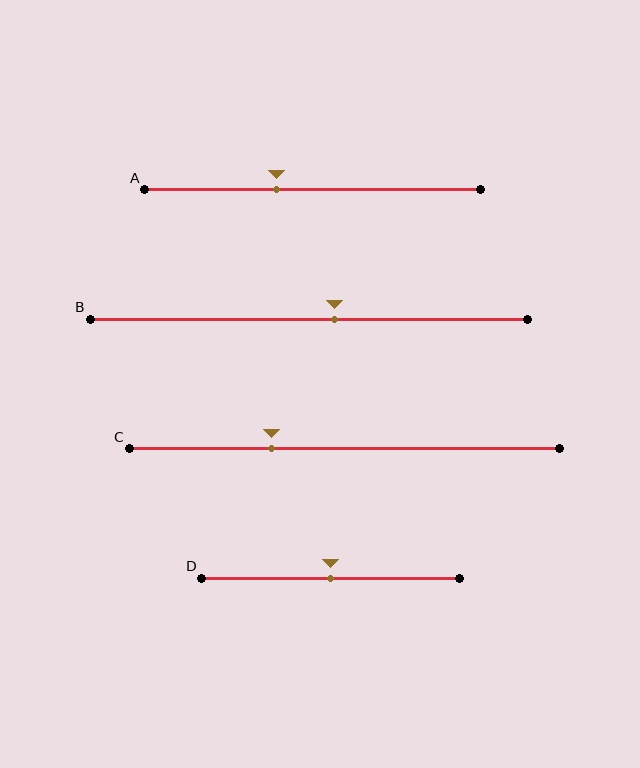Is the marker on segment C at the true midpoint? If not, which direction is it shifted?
No, the marker on segment C is shifted to the left by about 17% of the segment length.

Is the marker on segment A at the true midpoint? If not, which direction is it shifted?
No, the marker on segment A is shifted to the left by about 11% of the segment length.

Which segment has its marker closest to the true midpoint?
Segment D has its marker closest to the true midpoint.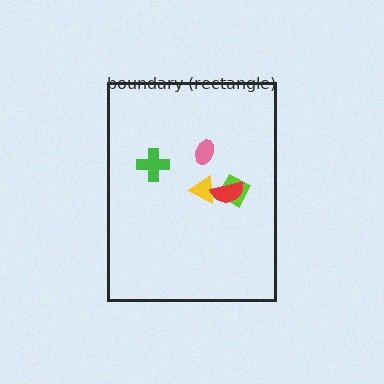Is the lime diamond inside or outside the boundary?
Inside.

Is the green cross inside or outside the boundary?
Inside.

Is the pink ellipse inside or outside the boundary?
Inside.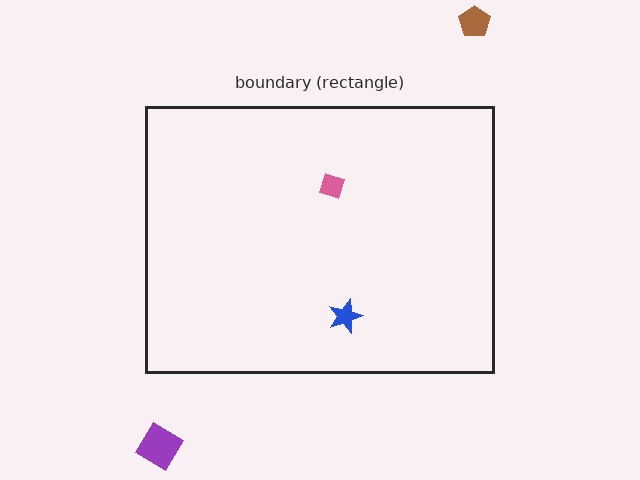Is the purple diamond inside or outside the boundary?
Outside.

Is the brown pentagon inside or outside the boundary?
Outside.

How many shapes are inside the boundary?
2 inside, 2 outside.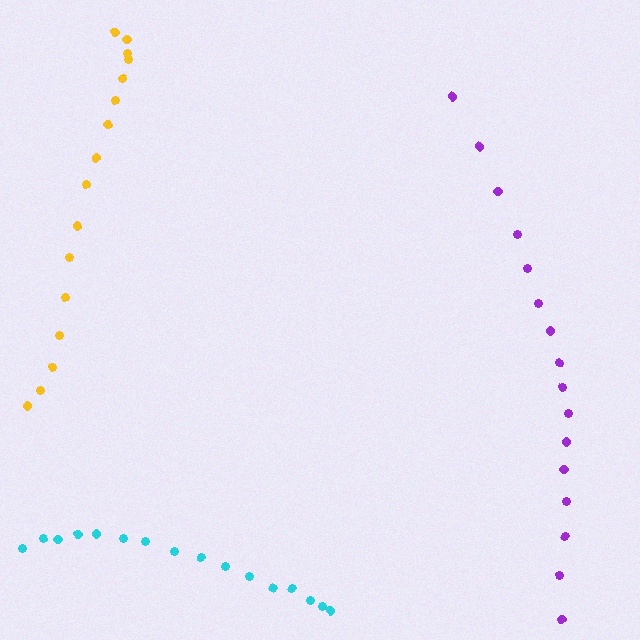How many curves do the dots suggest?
There are 3 distinct paths.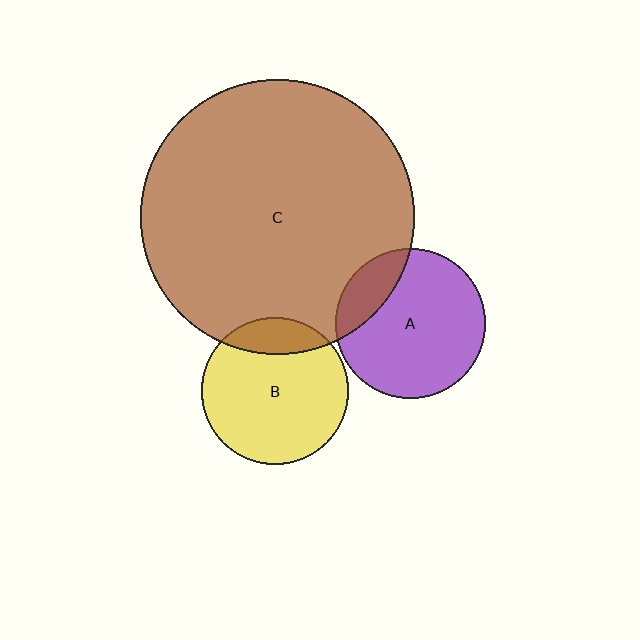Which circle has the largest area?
Circle C (brown).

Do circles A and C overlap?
Yes.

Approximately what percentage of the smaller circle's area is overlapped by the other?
Approximately 20%.